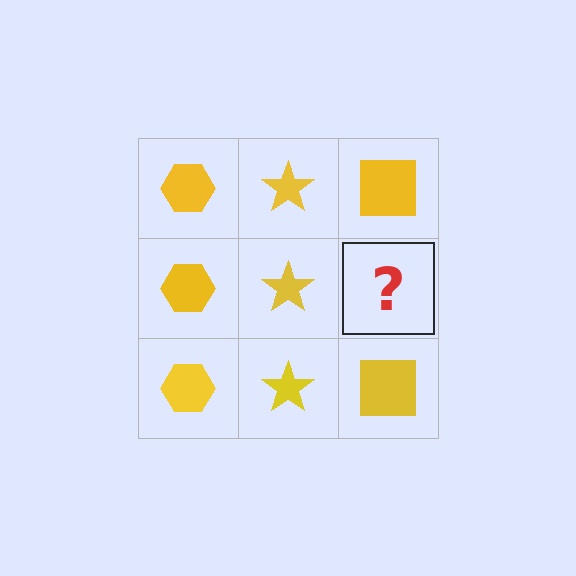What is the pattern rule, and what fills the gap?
The rule is that each column has a consistent shape. The gap should be filled with a yellow square.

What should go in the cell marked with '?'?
The missing cell should contain a yellow square.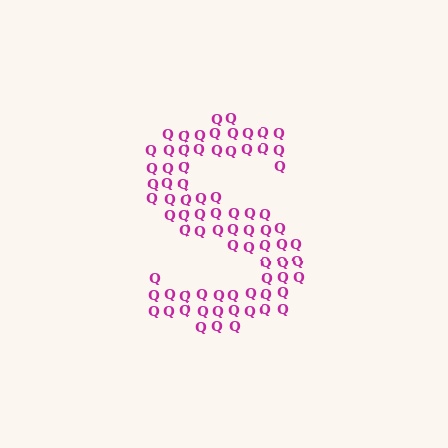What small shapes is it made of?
It is made of small letter Q's.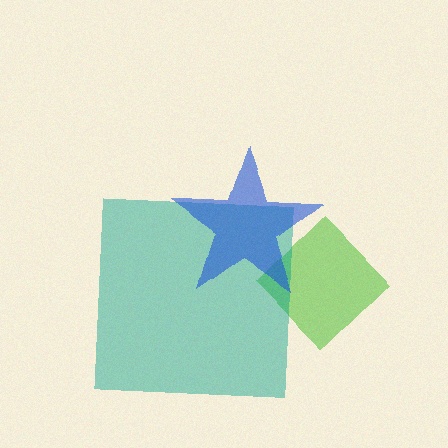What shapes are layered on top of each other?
The layered shapes are: a lime diamond, a teal square, a blue star.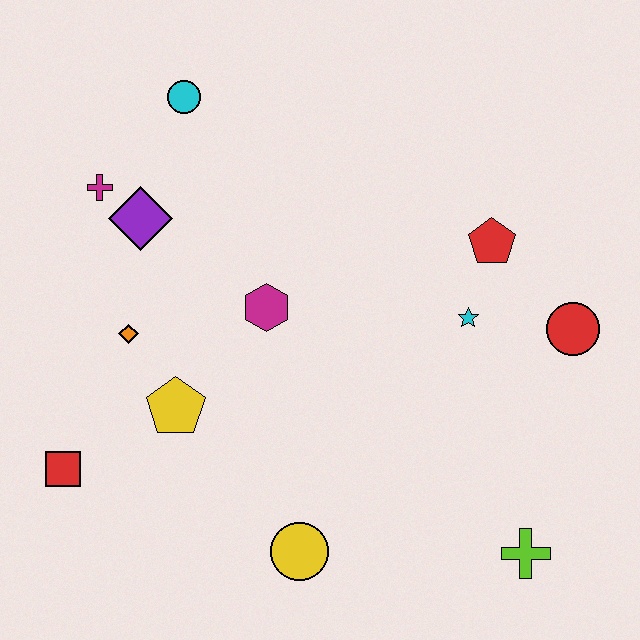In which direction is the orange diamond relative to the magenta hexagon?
The orange diamond is to the left of the magenta hexagon.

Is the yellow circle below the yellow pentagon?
Yes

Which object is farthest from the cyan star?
The red square is farthest from the cyan star.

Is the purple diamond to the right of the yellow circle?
No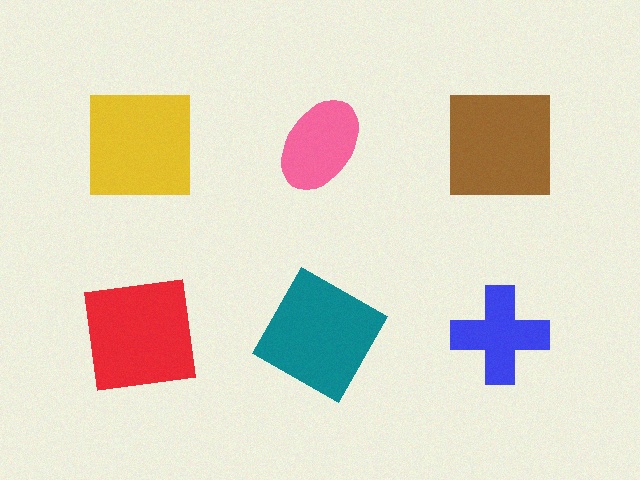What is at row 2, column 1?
A red square.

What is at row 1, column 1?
A yellow square.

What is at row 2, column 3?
A blue cross.